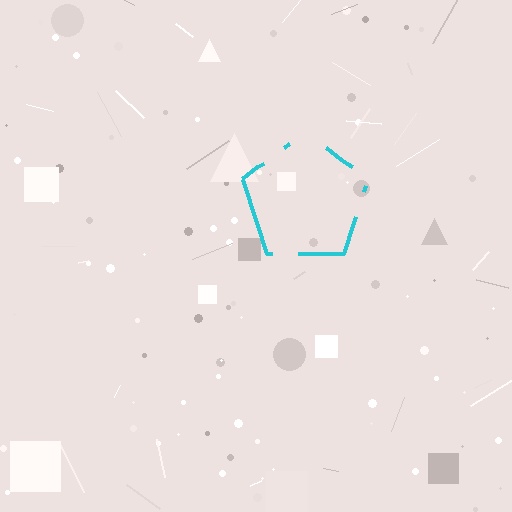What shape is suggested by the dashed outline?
The dashed outline suggests a pentagon.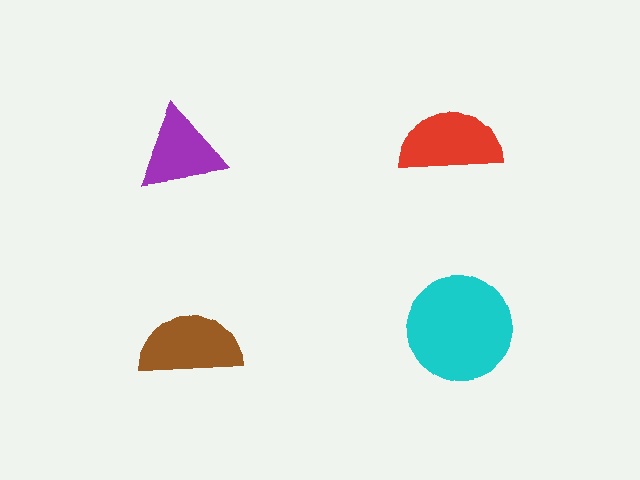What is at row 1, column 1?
A purple triangle.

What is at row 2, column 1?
A brown semicircle.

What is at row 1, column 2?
A red semicircle.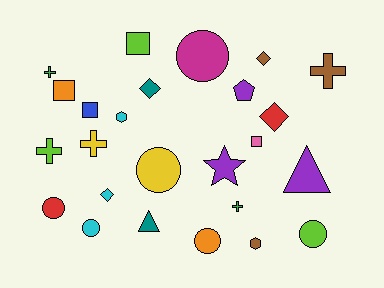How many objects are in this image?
There are 25 objects.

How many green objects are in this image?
There are 2 green objects.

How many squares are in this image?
There are 4 squares.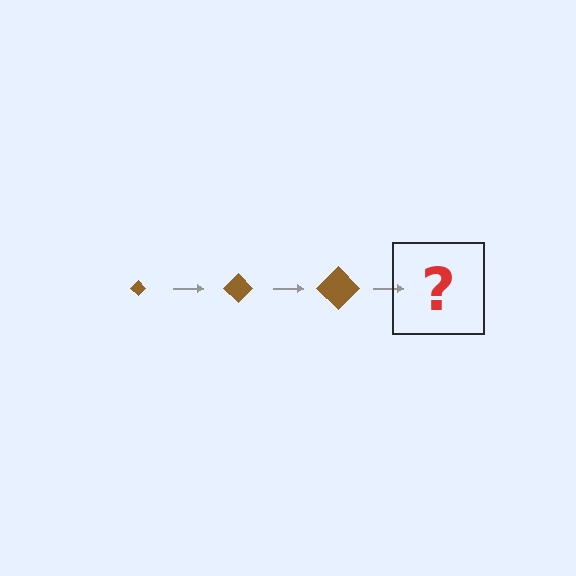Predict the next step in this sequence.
The next step is a brown diamond, larger than the previous one.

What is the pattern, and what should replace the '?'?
The pattern is that the diamond gets progressively larger each step. The '?' should be a brown diamond, larger than the previous one.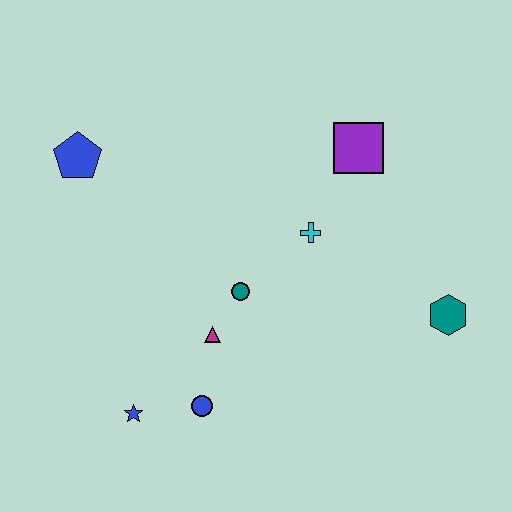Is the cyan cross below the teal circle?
No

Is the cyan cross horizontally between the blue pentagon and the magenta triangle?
No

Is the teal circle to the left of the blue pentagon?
No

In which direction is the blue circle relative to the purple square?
The blue circle is below the purple square.